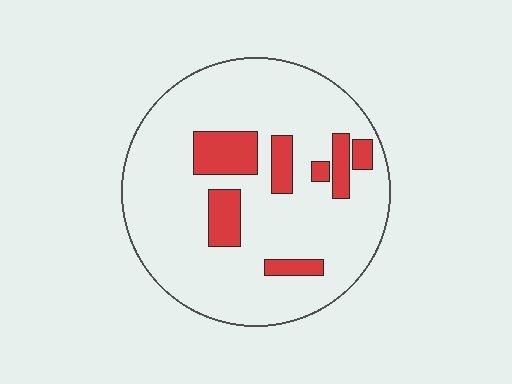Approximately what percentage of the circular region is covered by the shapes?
Approximately 15%.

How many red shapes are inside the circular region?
7.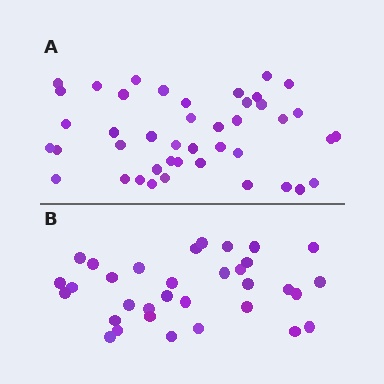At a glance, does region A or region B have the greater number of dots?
Region A (the top region) has more dots.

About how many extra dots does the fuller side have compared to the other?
Region A has roughly 10 or so more dots than region B.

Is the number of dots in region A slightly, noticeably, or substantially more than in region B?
Region A has noticeably more, but not dramatically so. The ratio is roughly 1.3 to 1.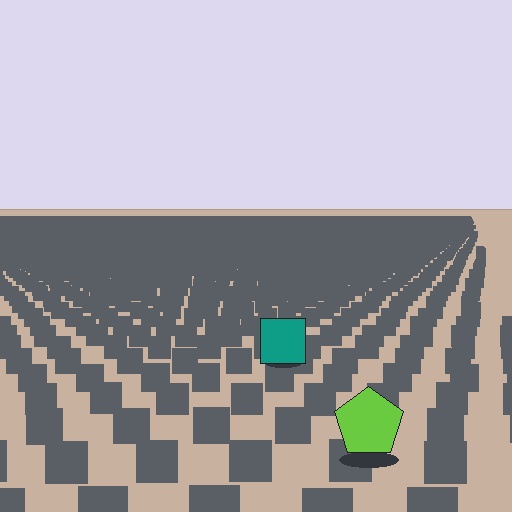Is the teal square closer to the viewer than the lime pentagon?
No. The lime pentagon is closer — you can tell from the texture gradient: the ground texture is coarser near it.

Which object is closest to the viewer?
The lime pentagon is closest. The texture marks near it are larger and more spread out.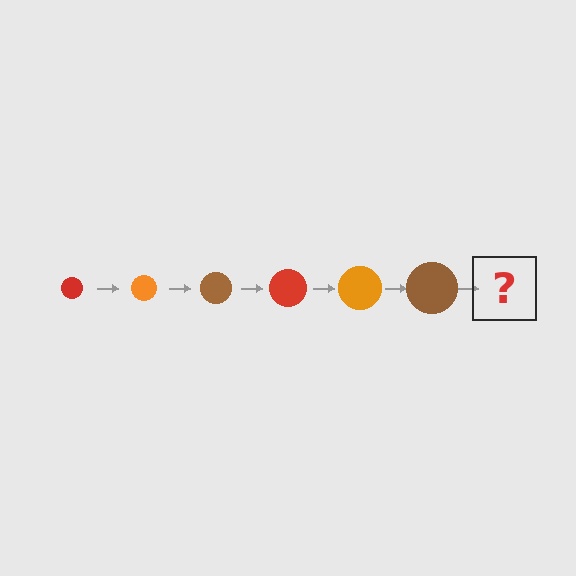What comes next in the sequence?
The next element should be a red circle, larger than the previous one.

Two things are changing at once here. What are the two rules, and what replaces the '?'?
The two rules are that the circle grows larger each step and the color cycles through red, orange, and brown. The '?' should be a red circle, larger than the previous one.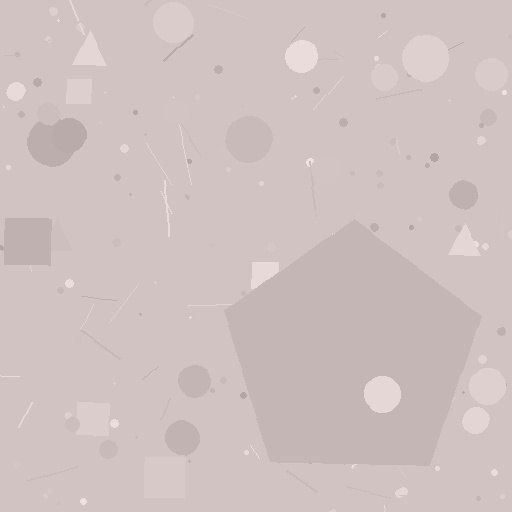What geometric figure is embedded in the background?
A pentagon is embedded in the background.